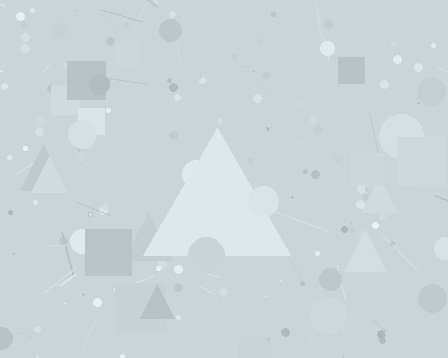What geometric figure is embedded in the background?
A triangle is embedded in the background.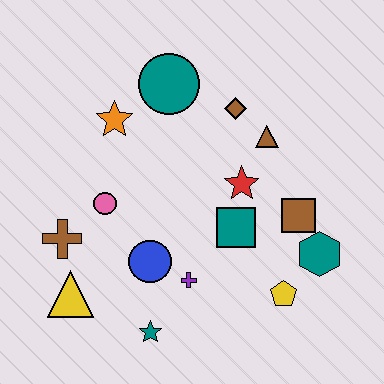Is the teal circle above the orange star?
Yes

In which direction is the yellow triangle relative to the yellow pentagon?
The yellow triangle is to the left of the yellow pentagon.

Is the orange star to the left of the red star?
Yes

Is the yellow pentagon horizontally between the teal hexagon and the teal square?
Yes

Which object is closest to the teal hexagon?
The brown square is closest to the teal hexagon.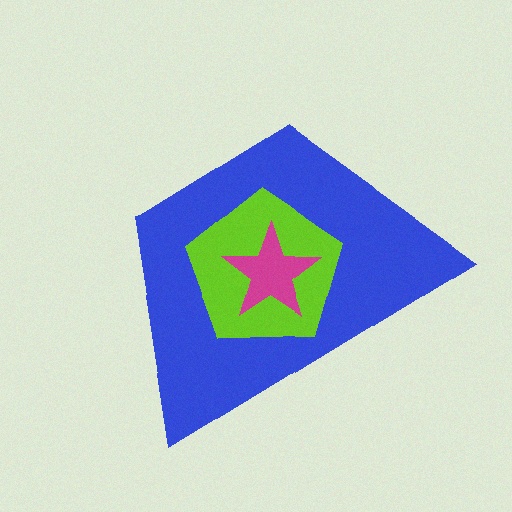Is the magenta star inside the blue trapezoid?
Yes.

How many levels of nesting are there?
3.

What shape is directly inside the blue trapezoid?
The lime pentagon.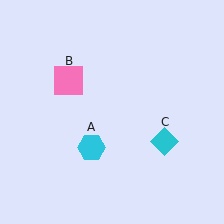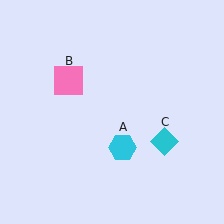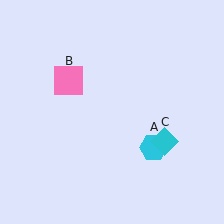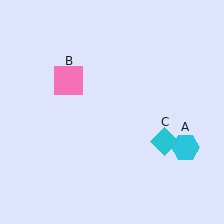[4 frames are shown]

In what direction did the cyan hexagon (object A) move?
The cyan hexagon (object A) moved right.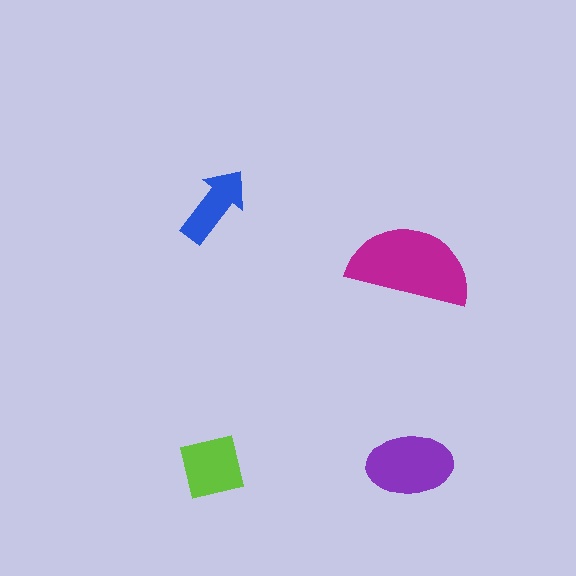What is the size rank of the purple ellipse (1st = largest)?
2nd.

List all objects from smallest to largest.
The blue arrow, the lime square, the purple ellipse, the magenta semicircle.